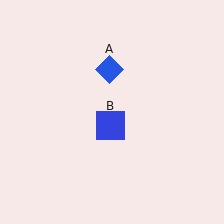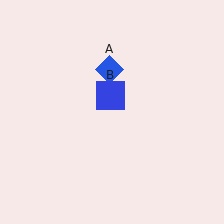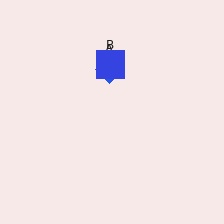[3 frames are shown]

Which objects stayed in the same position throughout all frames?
Blue diamond (object A) remained stationary.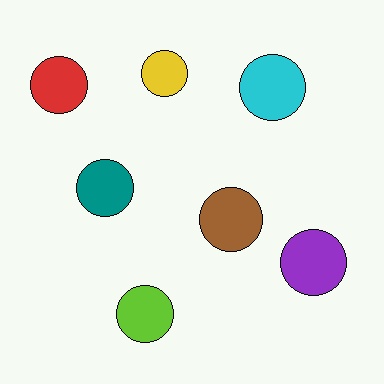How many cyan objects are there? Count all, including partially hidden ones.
There is 1 cyan object.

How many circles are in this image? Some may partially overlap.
There are 7 circles.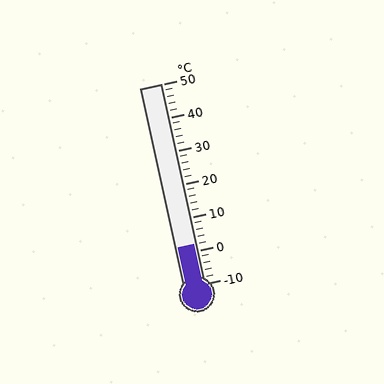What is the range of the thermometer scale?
The thermometer scale ranges from -10°C to 50°C.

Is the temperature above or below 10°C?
The temperature is below 10°C.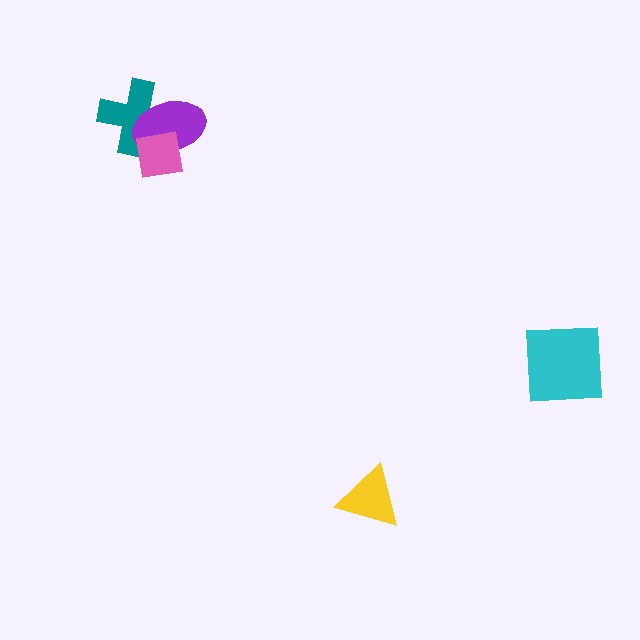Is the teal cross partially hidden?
Yes, it is partially covered by another shape.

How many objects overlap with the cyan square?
0 objects overlap with the cyan square.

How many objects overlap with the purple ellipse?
2 objects overlap with the purple ellipse.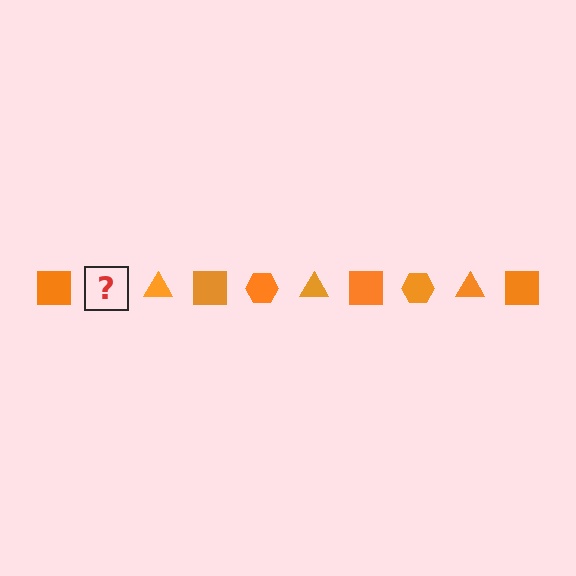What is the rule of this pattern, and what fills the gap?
The rule is that the pattern cycles through square, hexagon, triangle shapes in orange. The gap should be filled with an orange hexagon.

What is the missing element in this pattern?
The missing element is an orange hexagon.